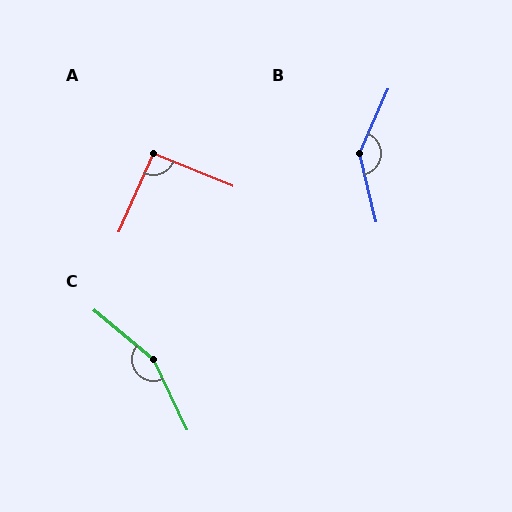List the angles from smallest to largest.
A (92°), B (143°), C (155°).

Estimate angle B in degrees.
Approximately 143 degrees.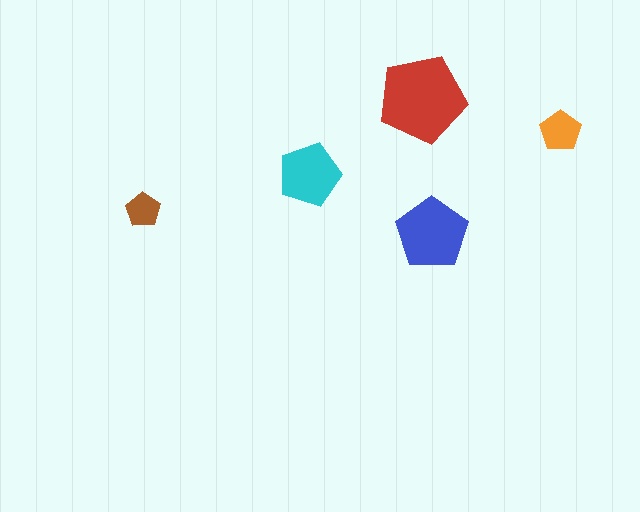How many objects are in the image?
There are 5 objects in the image.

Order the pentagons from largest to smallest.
the red one, the blue one, the cyan one, the orange one, the brown one.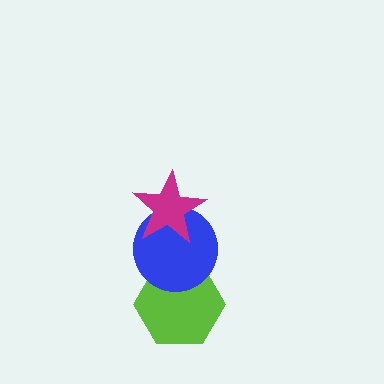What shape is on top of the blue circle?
The magenta star is on top of the blue circle.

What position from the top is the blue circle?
The blue circle is 2nd from the top.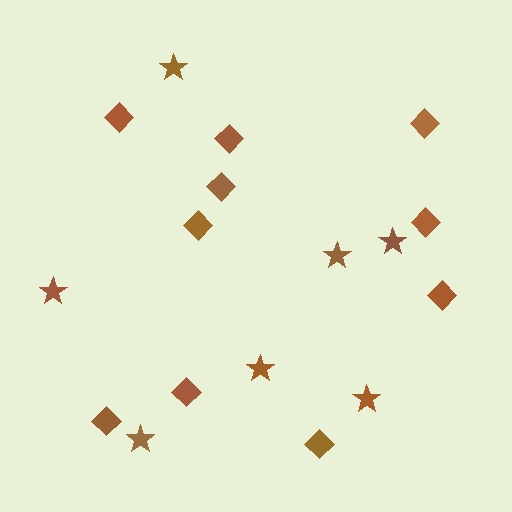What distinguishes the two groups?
There are 2 groups: one group of diamonds (10) and one group of stars (7).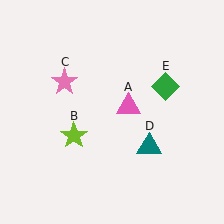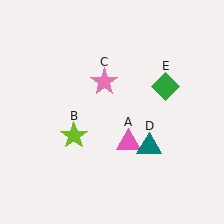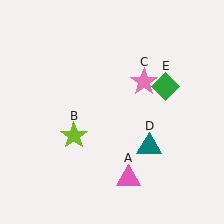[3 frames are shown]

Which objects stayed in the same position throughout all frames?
Lime star (object B) and teal triangle (object D) and green diamond (object E) remained stationary.